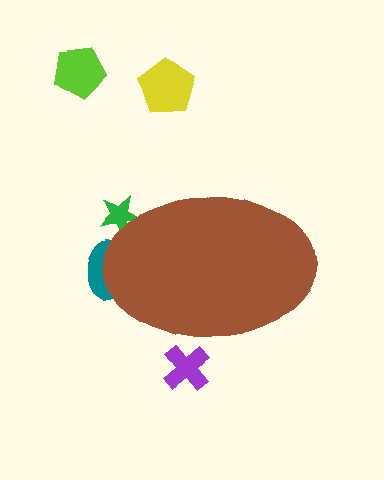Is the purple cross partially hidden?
Yes, the purple cross is partially hidden behind the brown ellipse.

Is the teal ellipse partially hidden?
Yes, the teal ellipse is partially hidden behind the brown ellipse.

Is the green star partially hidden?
Yes, the green star is partially hidden behind the brown ellipse.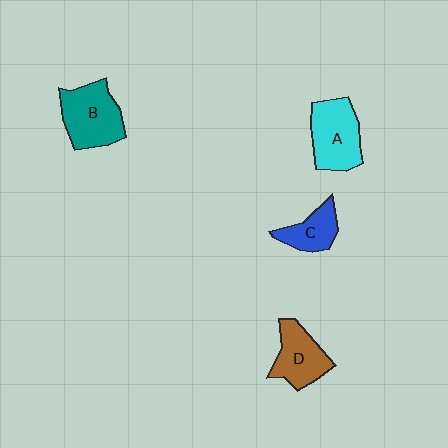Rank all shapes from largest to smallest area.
From largest to smallest: B (teal), A (cyan), D (brown), C (blue).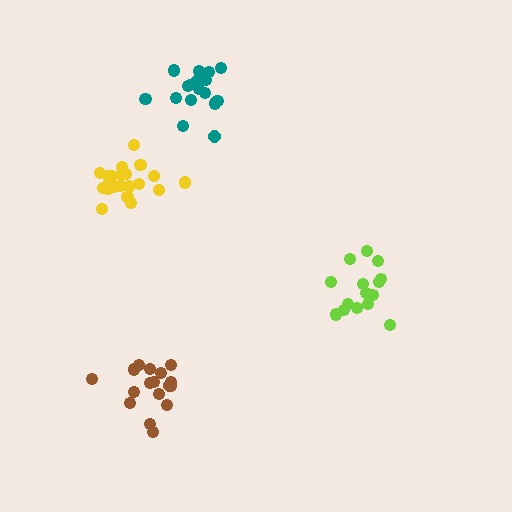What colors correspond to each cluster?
The clusters are colored: teal, lime, yellow, brown.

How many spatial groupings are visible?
There are 4 spatial groupings.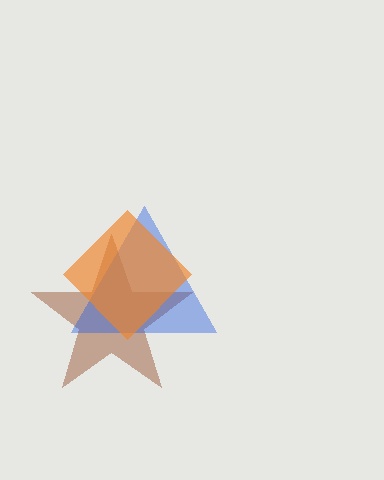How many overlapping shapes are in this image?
There are 3 overlapping shapes in the image.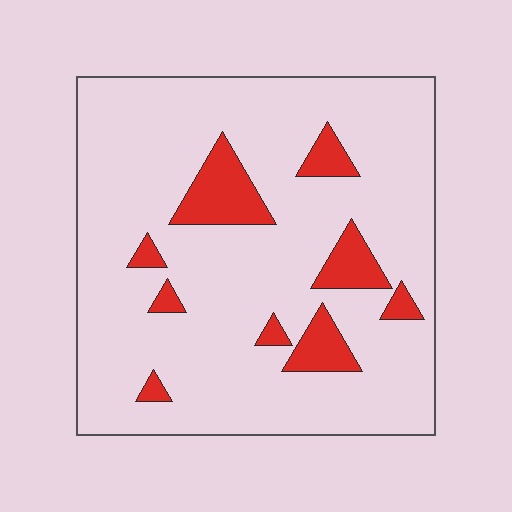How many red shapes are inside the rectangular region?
9.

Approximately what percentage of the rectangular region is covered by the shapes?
Approximately 15%.